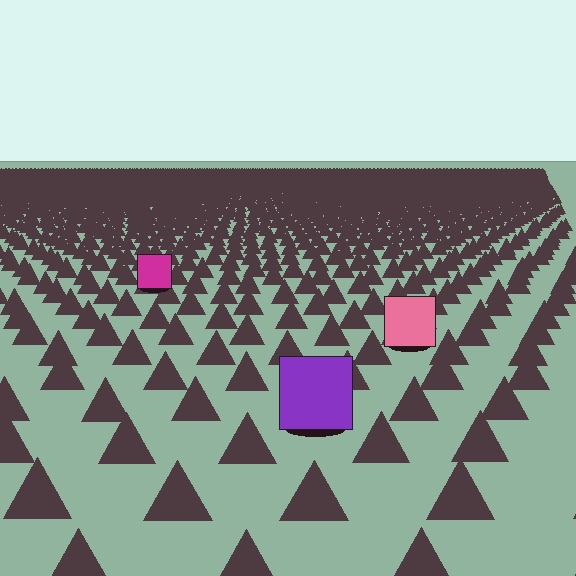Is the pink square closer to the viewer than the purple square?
No. The purple square is closer — you can tell from the texture gradient: the ground texture is coarser near it.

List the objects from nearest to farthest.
From nearest to farthest: the purple square, the pink square, the magenta square.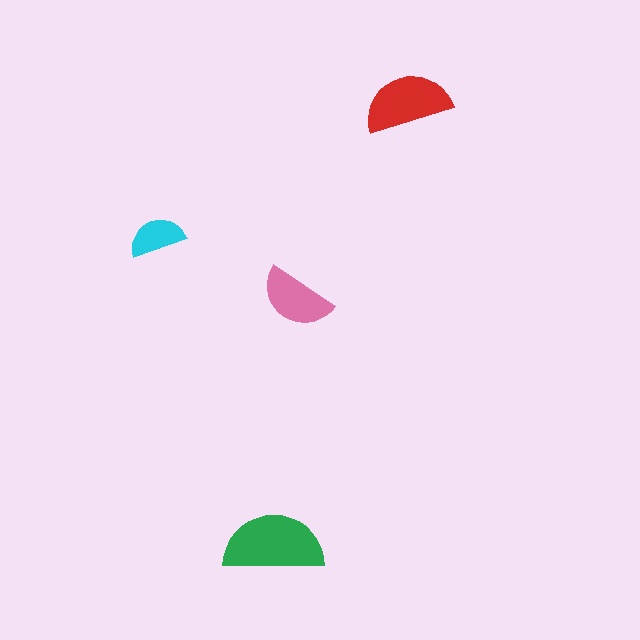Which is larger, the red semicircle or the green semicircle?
The green one.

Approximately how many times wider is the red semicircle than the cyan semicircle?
About 1.5 times wider.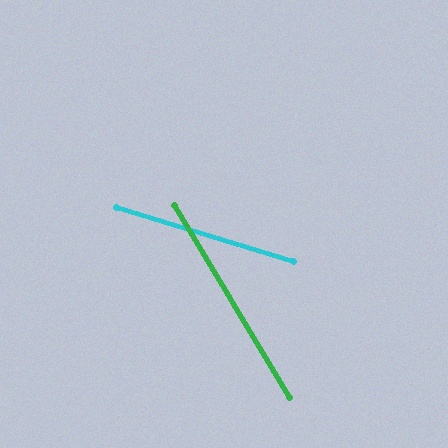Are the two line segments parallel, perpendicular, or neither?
Neither parallel nor perpendicular — they differ by about 42°.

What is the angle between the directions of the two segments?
Approximately 42 degrees.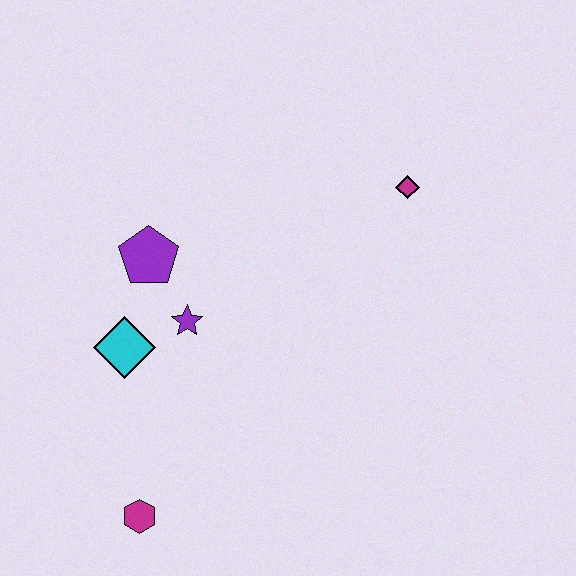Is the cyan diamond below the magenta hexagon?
No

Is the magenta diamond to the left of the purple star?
No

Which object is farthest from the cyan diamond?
The magenta diamond is farthest from the cyan diamond.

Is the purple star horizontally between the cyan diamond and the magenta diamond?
Yes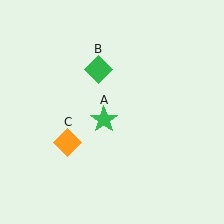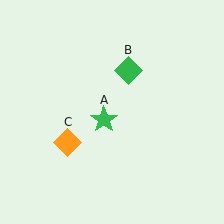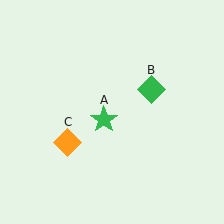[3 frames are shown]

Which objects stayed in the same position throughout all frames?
Green star (object A) and orange diamond (object C) remained stationary.